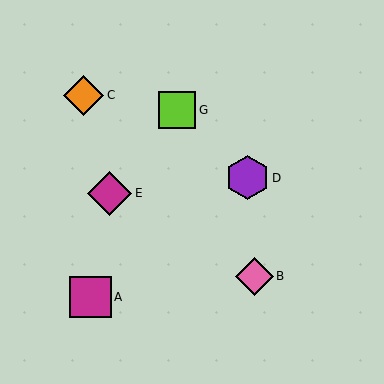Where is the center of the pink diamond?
The center of the pink diamond is at (254, 276).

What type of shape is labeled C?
Shape C is an orange diamond.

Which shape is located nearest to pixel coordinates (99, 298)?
The magenta square (labeled A) at (90, 297) is nearest to that location.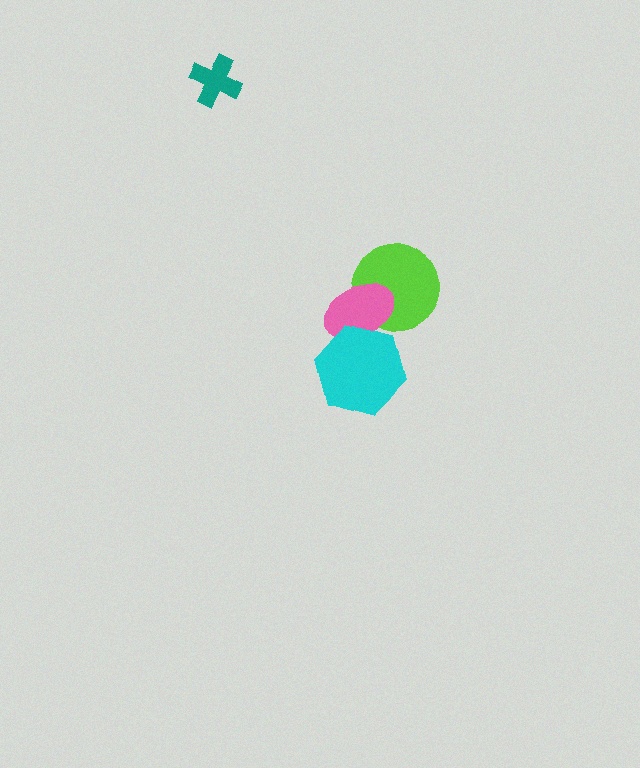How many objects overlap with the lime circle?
1 object overlaps with the lime circle.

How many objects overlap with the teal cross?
0 objects overlap with the teal cross.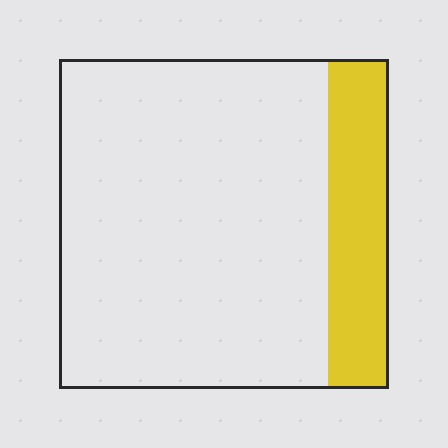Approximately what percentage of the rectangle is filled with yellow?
Approximately 20%.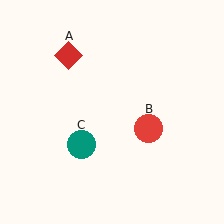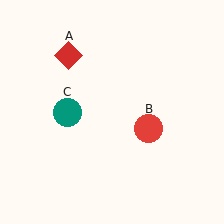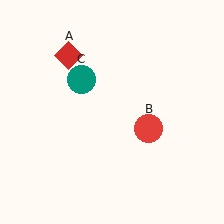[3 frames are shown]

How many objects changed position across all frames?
1 object changed position: teal circle (object C).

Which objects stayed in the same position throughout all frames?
Red diamond (object A) and red circle (object B) remained stationary.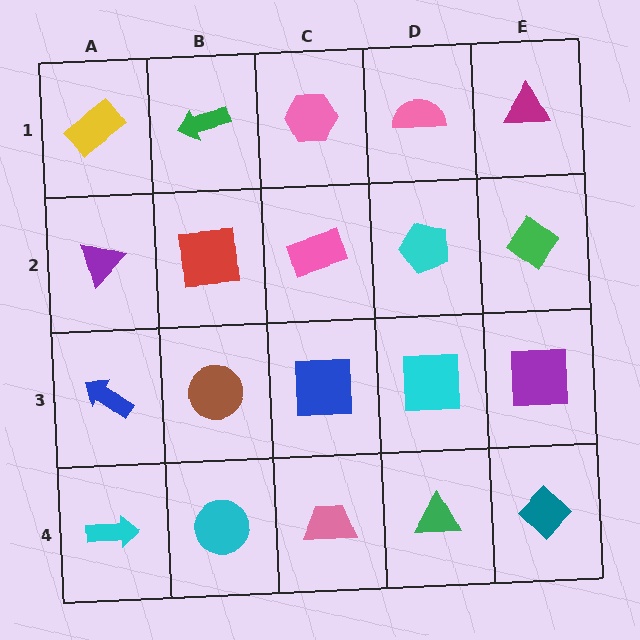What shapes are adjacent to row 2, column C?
A pink hexagon (row 1, column C), a blue square (row 3, column C), a red square (row 2, column B), a cyan pentagon (row 2, column D).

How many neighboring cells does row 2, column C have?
4.